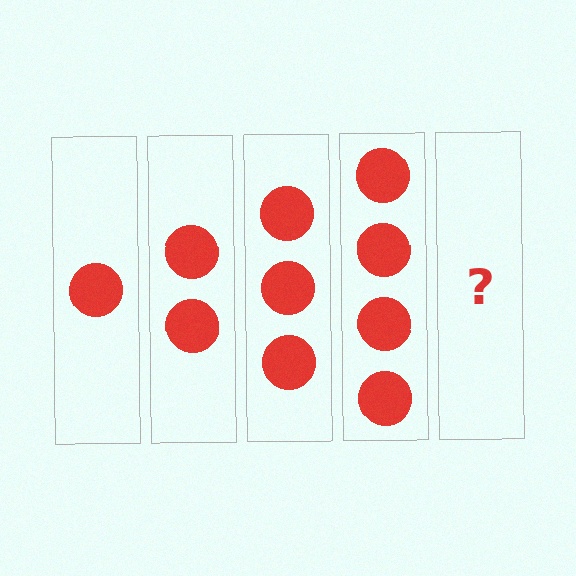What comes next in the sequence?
The next element should be 5 circles.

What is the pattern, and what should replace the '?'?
The pattern is that each step adds one more circle. The '?' should be 5 circles.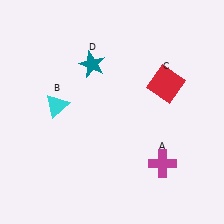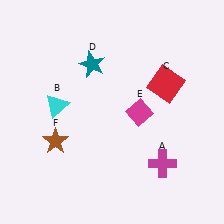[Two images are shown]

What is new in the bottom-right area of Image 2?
A magenta diamond (E) was added in the bottom-right area of Image 2.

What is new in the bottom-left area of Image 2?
A brown star (F) was added in the bottom-left area of Image 2.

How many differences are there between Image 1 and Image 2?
There are 2 differences between the two images.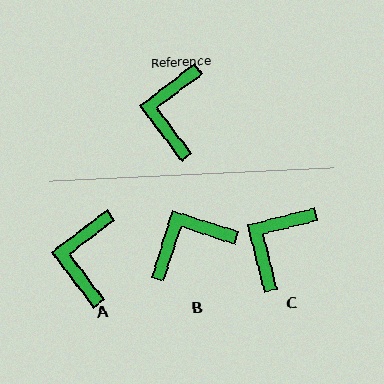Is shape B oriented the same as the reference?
No, it is off by about 55 degrees.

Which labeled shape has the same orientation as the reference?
A.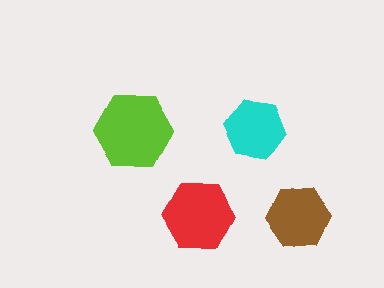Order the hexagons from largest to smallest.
the lime one, the red one, the brown one, the cyan one.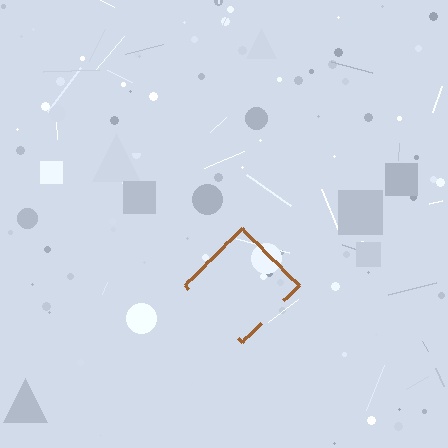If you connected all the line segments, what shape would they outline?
They would outline a diamond.